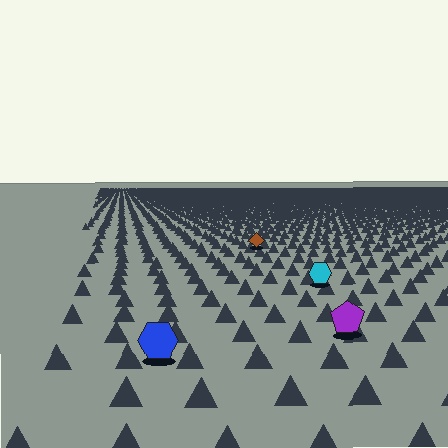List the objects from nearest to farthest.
From nearest to farthest: the blue hexagon, the purple pentagon, the cyan hexagon, the brown diamond.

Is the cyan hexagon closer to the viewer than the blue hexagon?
No. The blue hexagon is closer — you can tell from the texture gradient: the ground texture is coarser near it.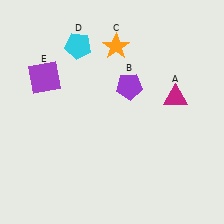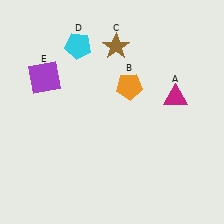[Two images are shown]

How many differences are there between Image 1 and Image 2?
There are 2 differences between the two images.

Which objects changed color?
B changed from purple to orange. C changed from orange to brown.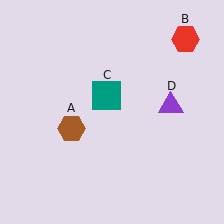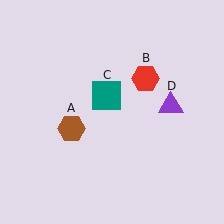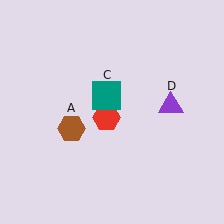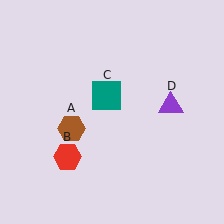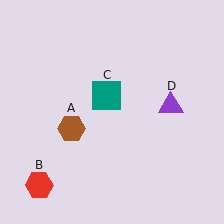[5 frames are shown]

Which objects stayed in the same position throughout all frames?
Brown hexagon (object A) and teal square (object C) and purple triangle (object D) remained stationary.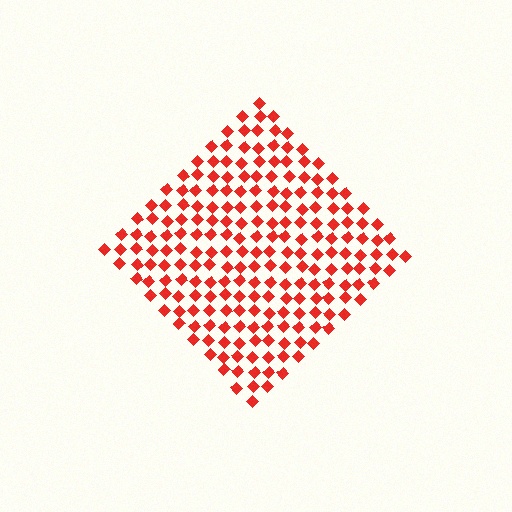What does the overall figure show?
The overall figure shows a diamond.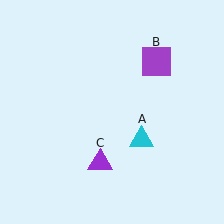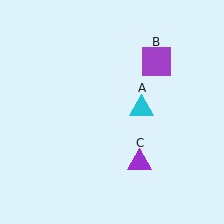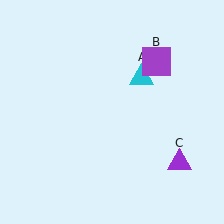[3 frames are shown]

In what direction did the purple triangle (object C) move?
The purple triangle (object C) moved right.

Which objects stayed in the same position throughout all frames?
Purple square (object B) remained stationary.